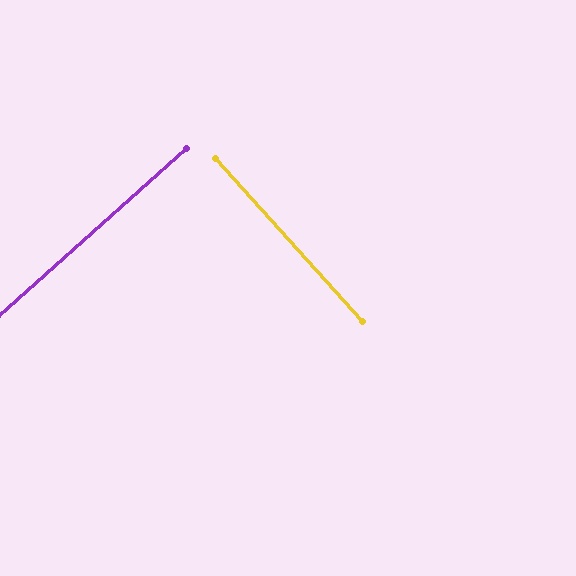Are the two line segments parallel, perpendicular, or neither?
Perpendicular — they meet at approximately 90°.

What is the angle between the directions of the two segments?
Approximately 90 degrees.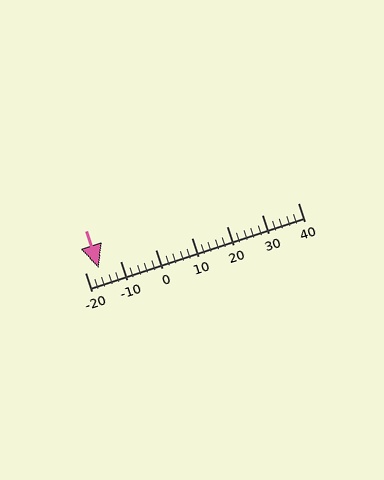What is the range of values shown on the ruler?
The ruler shows values from -20 to 40.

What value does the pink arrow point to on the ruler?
The pink arrow points to approximately -16.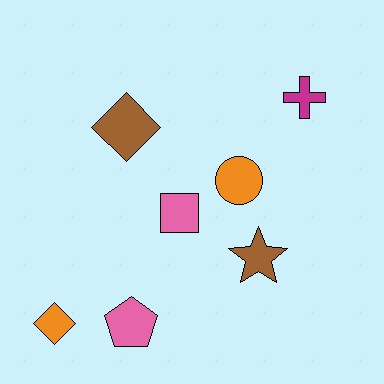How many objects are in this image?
There are 7 objects.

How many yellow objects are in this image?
There are no yellow objects.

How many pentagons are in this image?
There is 1 pentagon.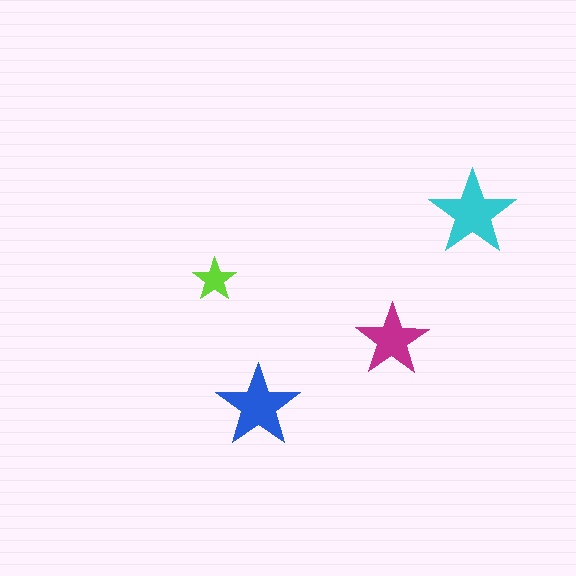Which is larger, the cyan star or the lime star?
The cyan one.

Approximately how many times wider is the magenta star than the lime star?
About 1.5 times wider.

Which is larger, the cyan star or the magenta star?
The cyan one.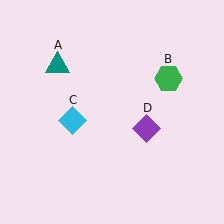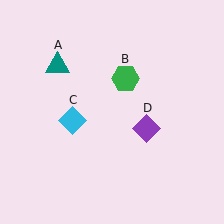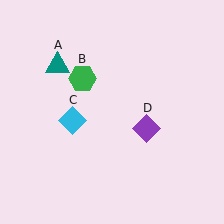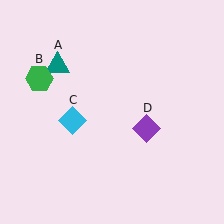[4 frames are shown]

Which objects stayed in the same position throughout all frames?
Teal triangle (object A) and cyan diamond (object C) and purple diamond (object D) remained stationary.